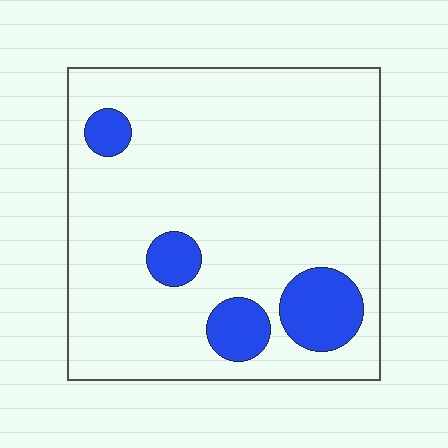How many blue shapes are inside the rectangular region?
4.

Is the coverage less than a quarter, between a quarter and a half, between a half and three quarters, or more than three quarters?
Less than a quarter.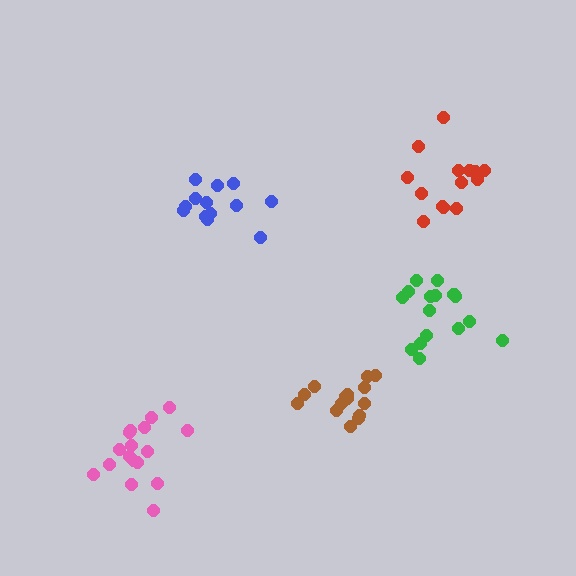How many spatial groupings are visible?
There are 5 spatial groupings.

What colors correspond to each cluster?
The clusters are colored: pink, green, blue, brown, red.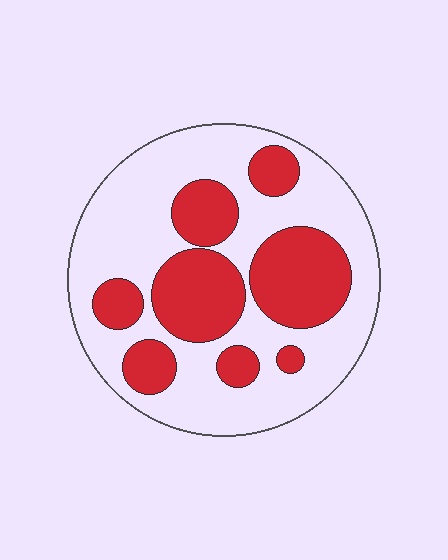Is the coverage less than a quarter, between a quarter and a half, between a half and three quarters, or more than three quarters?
Between a quarter and a half.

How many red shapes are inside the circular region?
8.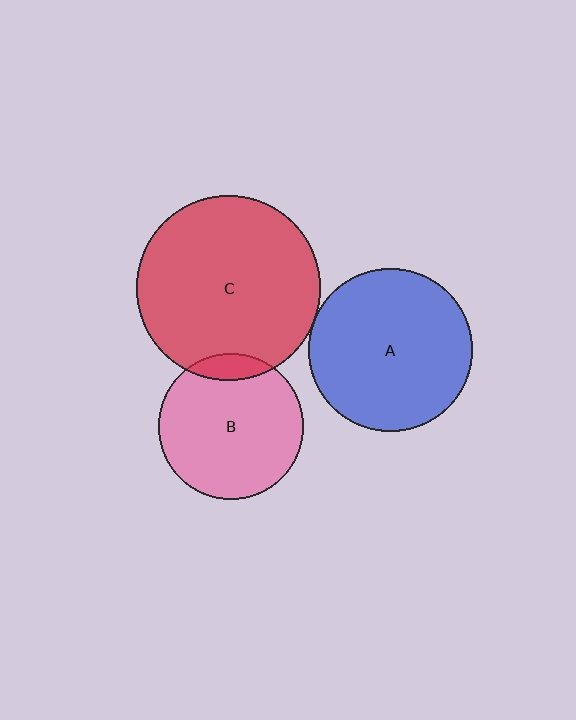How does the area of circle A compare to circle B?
Approximately 1.3 times.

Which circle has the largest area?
Circle C (red).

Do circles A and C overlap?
Yes.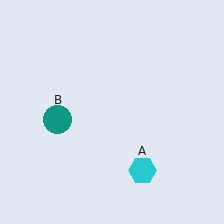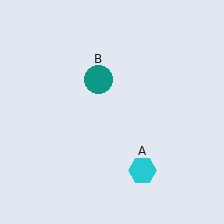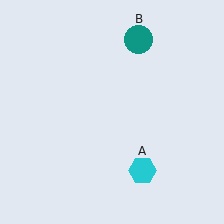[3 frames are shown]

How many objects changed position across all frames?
1 object changed position: teal circle (object B).